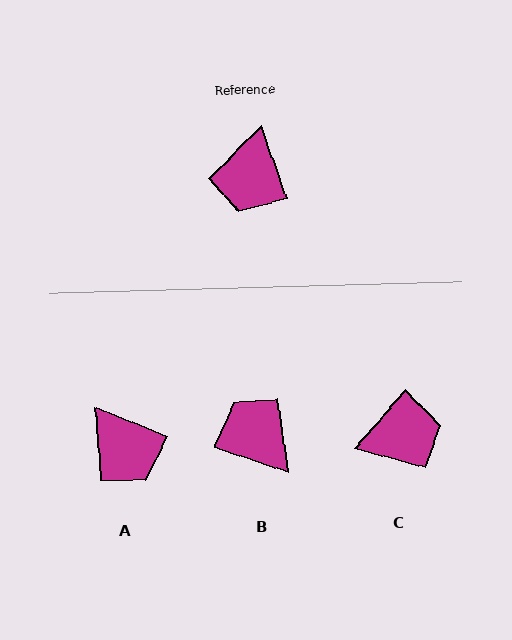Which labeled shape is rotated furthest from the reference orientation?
B, about 128 degrees away.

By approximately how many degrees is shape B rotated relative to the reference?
Approximately 128 degrees clockwise.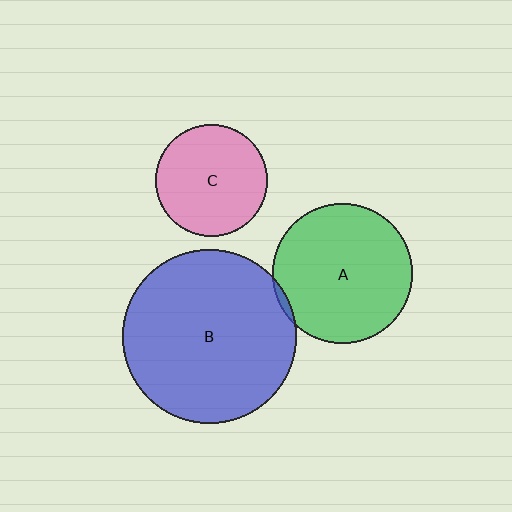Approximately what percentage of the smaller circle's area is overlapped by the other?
Approximately 5%.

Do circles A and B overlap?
Yes.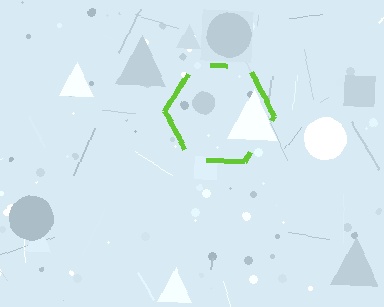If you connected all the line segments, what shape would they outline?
They would outline a hexagon.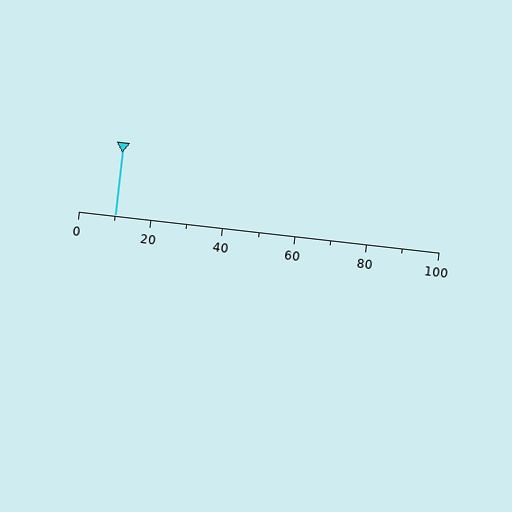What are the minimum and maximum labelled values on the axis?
The axis runs from 0 to 100.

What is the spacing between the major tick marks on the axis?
The major ticks are spaced 20 apart.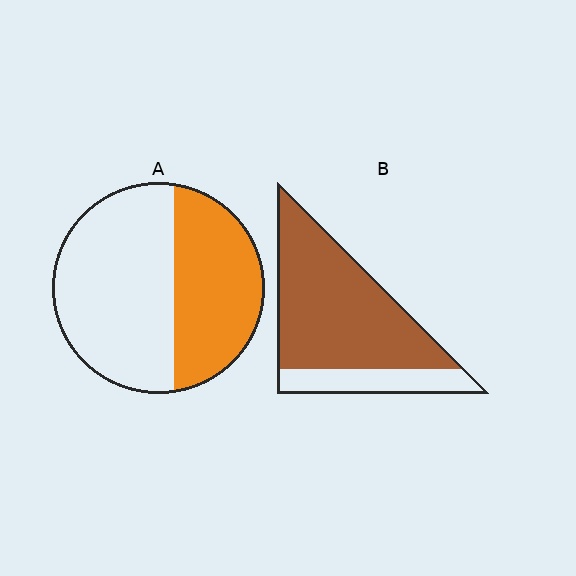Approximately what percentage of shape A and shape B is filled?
A is approximately 40% and B is approximately 80%.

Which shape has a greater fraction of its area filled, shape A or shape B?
Shape B.